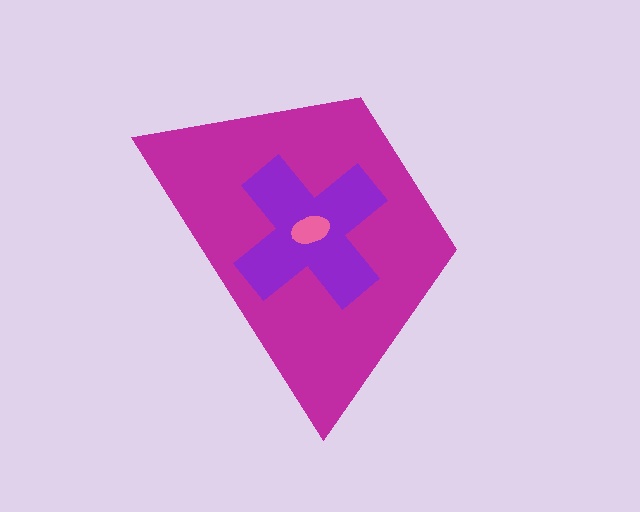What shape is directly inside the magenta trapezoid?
The purple cross.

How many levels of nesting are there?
3.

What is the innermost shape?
The pink ellipse.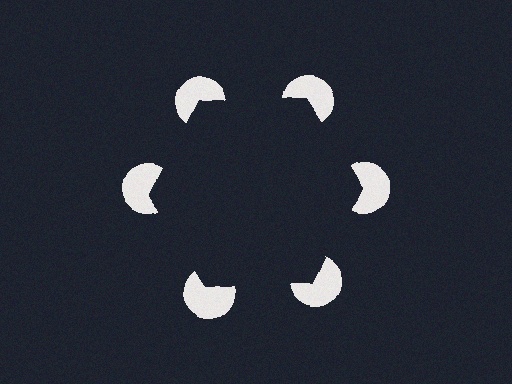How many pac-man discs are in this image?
There are 6 — one at each vertex of the illusory hexagon.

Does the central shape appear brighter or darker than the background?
It typically appears slightly darker than the background, even though no actual brightness change is drawn.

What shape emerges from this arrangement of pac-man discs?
An illusory hexagon — its edges are inferred from the aligned wedge cuts in the pac-man discs, not physically drawn.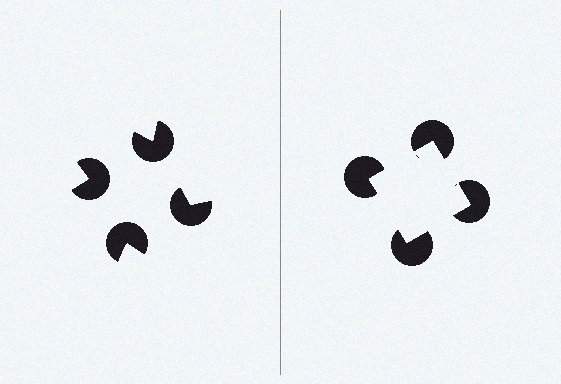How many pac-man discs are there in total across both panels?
8 — 4 on each side.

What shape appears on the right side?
An illusory square.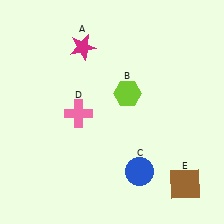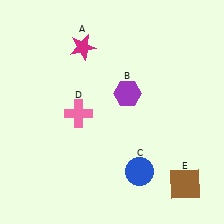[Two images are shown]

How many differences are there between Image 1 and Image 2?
There is 1 difference between the two images.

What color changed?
The hexagon (B) changed from lime in Image 1 to purple in Image 2.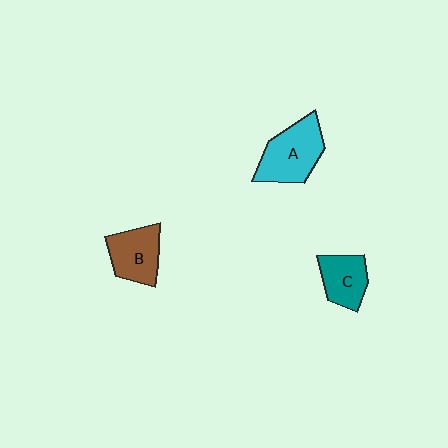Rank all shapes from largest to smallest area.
From largest to smallest: A (cyan), B (brown), C (teal).